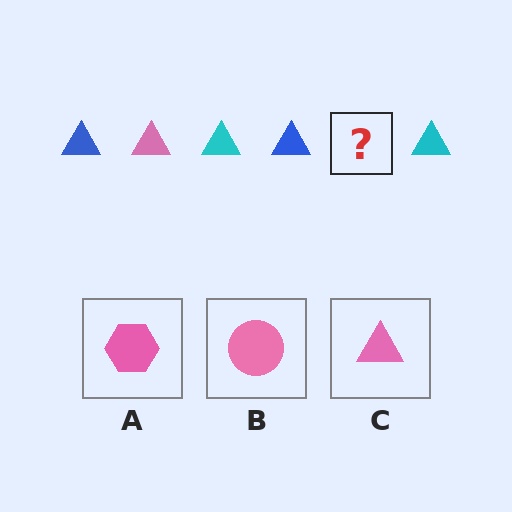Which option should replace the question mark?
Option C.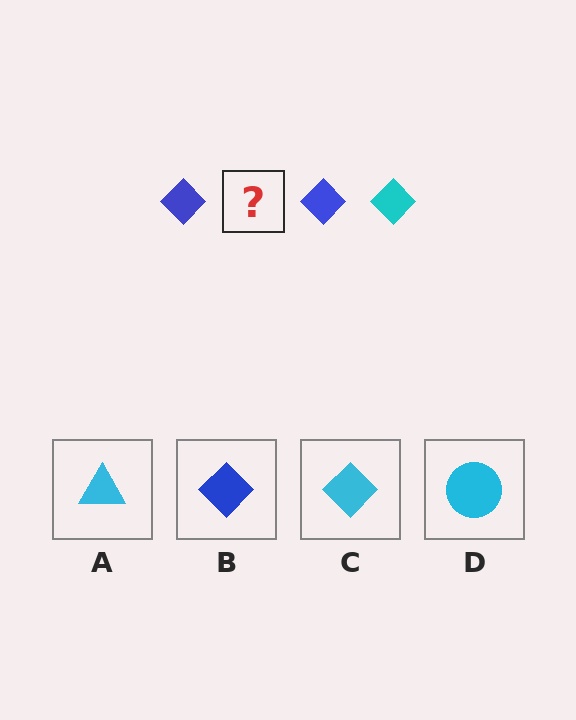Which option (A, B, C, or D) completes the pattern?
C.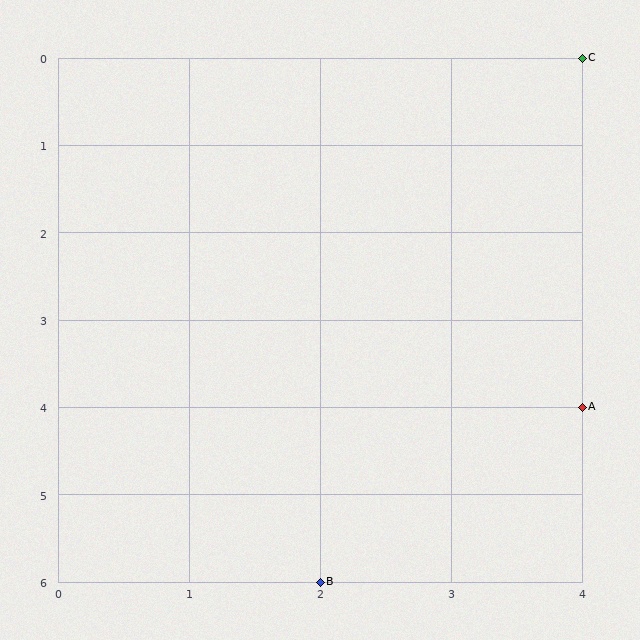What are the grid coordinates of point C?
Point C is at grid coordinates (4, 0).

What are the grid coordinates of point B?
Point B is at grid coordinates (2, 6).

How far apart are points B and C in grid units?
Points B and C are 2 columns and 6 rows apart (about 6.3 grid units diagonally).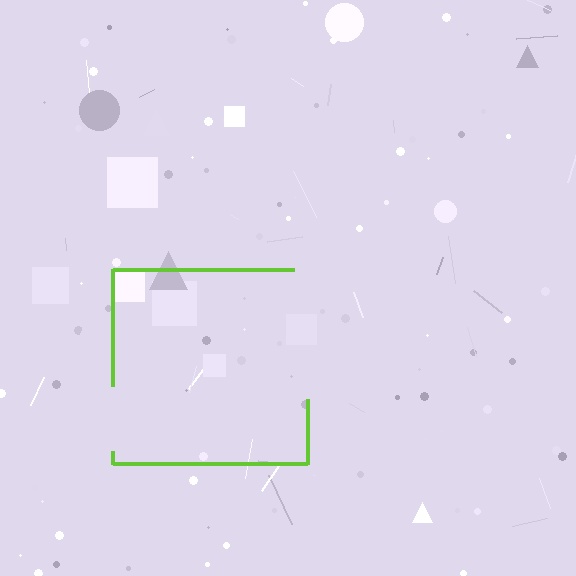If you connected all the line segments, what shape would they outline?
They would outline a square.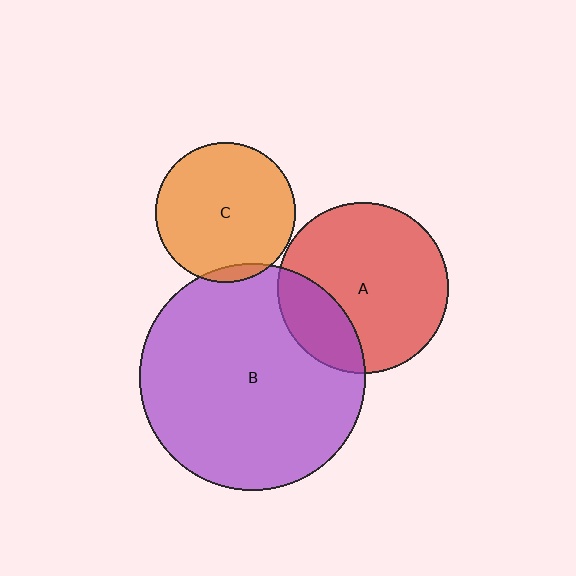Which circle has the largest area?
Circle B (purple).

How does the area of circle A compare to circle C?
Approximately 1.5 times.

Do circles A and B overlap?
Yes.